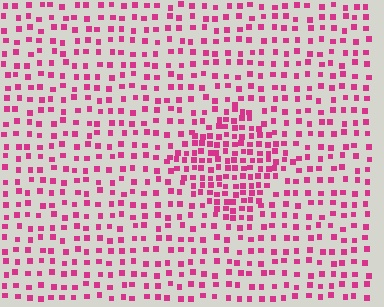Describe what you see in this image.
The image contains small magenta elements arranged at two different densities. A diamond-shaped region is visible where the elements are more densely packed than the surrounding area.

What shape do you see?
I see a diamond.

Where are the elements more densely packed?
The elements are more densely packed inside the diamond boundary.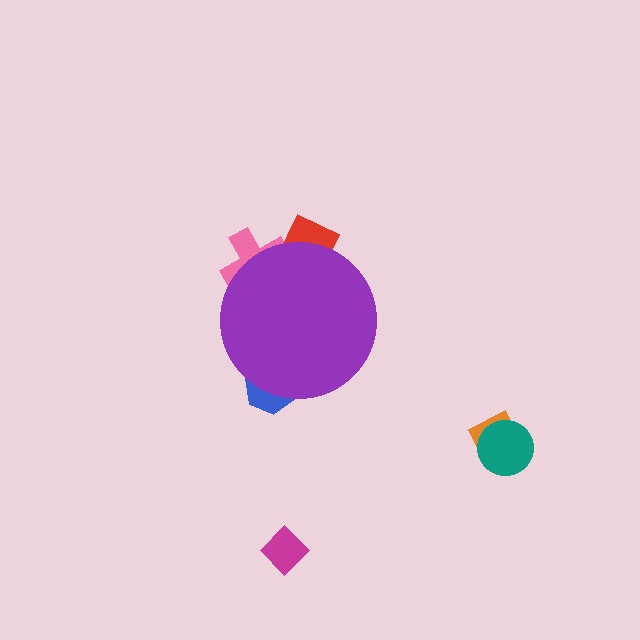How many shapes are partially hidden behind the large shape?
3 shapes are partially hidden.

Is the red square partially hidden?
Yes, the red square is partially hidden behind the purple circle.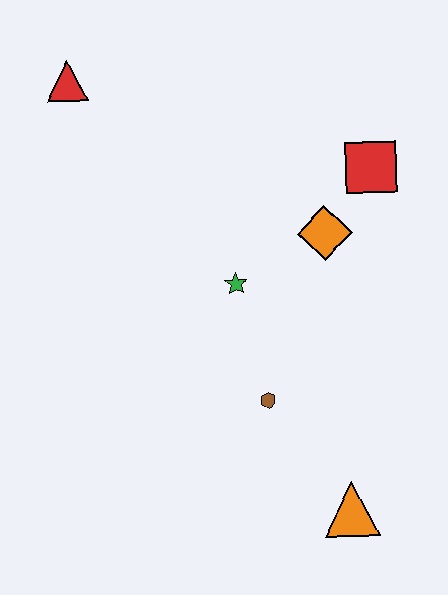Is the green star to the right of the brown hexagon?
No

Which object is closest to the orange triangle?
The brown hexagon is closest to the orange triangle.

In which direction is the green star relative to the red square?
The green star is to the left of the red square.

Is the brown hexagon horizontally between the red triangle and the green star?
No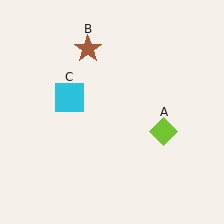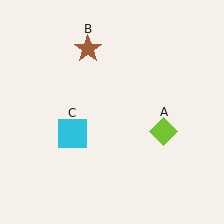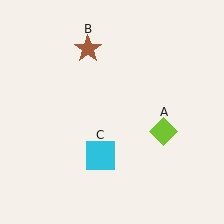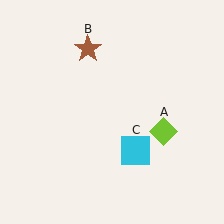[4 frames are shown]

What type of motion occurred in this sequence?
The cyan square (object C) rotated counterclockwise around the center of the scene.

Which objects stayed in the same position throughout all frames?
Lime diamond (object A) and brown star (object B) remained stationary.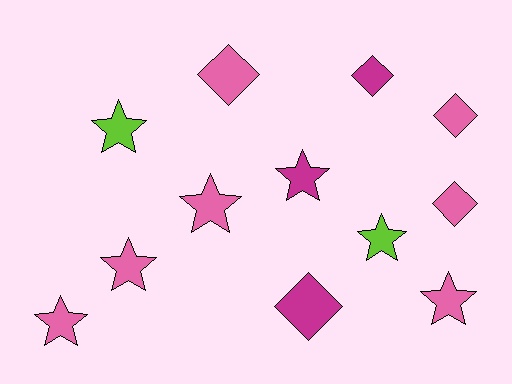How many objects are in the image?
There are 12 objects.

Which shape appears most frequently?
Star, with 7 objects.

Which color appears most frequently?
Pink, with 7 objects.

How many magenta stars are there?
There is 1 magenta star.